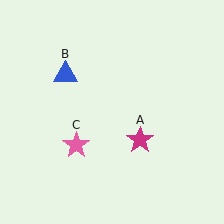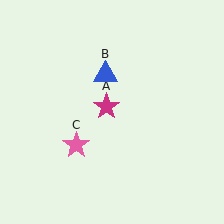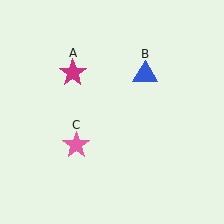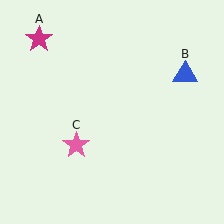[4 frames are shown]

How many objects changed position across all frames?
2 objects changed position: magenta star (object A), blue triangle (object B).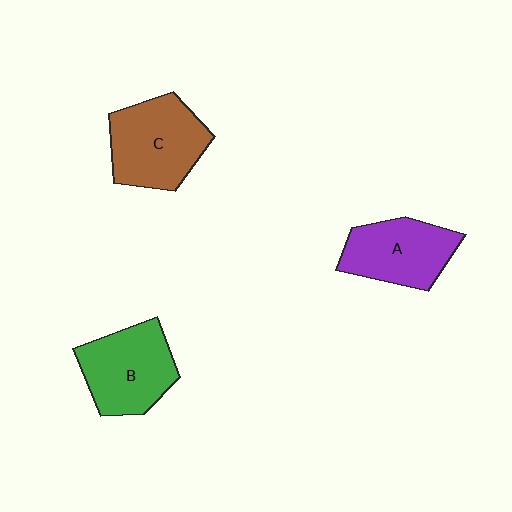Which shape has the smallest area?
Shape A (purple).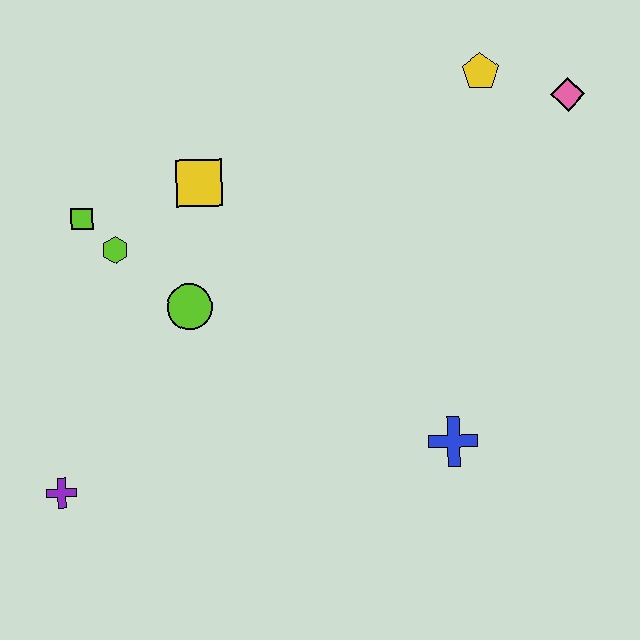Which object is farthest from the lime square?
The pink diamond is farthest from the lime square.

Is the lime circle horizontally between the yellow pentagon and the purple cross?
Yes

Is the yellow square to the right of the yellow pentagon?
No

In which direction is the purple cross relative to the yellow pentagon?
The purple cross is to the left of the yellow pentagon.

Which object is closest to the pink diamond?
The yellow pentagon is closest to the pink diamond.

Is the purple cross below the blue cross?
Yes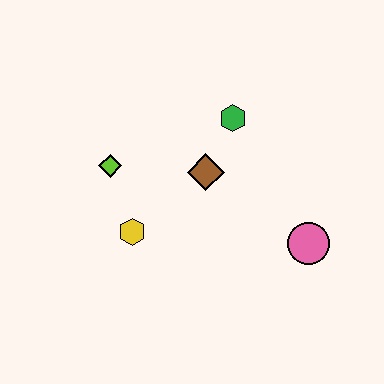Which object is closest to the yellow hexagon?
The lime diamond is closest to the yellow hexagon.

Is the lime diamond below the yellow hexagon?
No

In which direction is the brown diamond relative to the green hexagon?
The brown diamond is below the green hexagon.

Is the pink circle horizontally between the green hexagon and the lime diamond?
No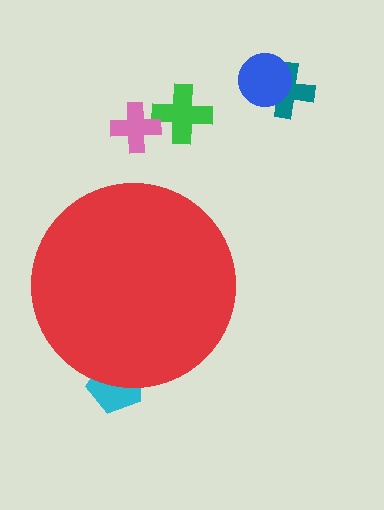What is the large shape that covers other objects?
A red circle.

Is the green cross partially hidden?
No, the green cross is fully visible.